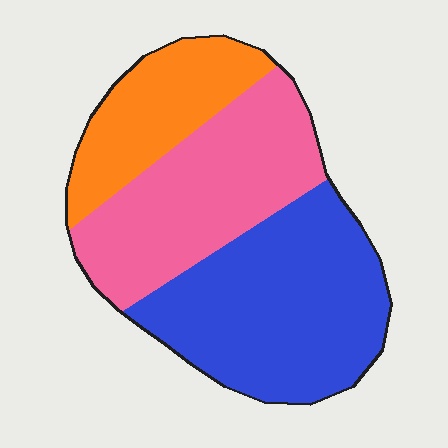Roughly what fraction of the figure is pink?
Pink covers around 35% of the figure.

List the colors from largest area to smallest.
From largest to smallest: blue, pink, orange.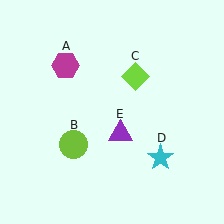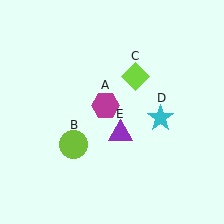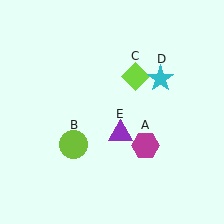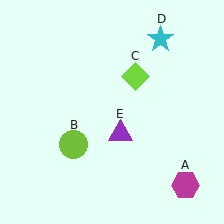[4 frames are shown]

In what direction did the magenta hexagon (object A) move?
The magenta hexagon (object A) moved down and to the right.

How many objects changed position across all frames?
2 objects changed position: magenta hexagon (object A), cyan star (object D).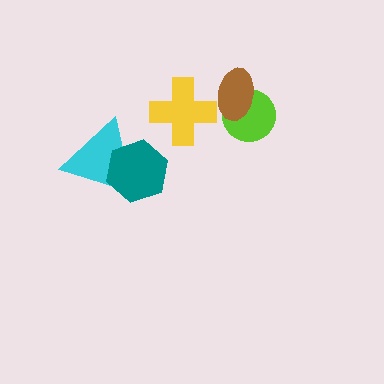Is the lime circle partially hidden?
Yes, it is partially covered by another shape.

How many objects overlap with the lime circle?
1 object overlaps with the lime circle.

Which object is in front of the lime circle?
The brown ellipse is in front of the lime circle.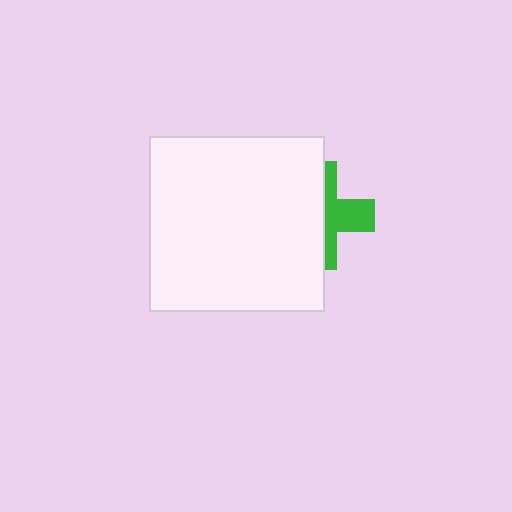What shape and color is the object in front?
The object in front is a white square.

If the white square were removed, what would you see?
You would see the complete green cross.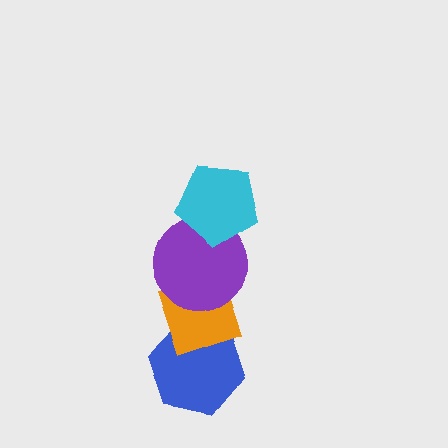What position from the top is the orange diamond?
The orange diamond is 3rd from the top.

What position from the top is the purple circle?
The purple circle is 2nd from the top.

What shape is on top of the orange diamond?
The purple circle is on top of the orange diamond.